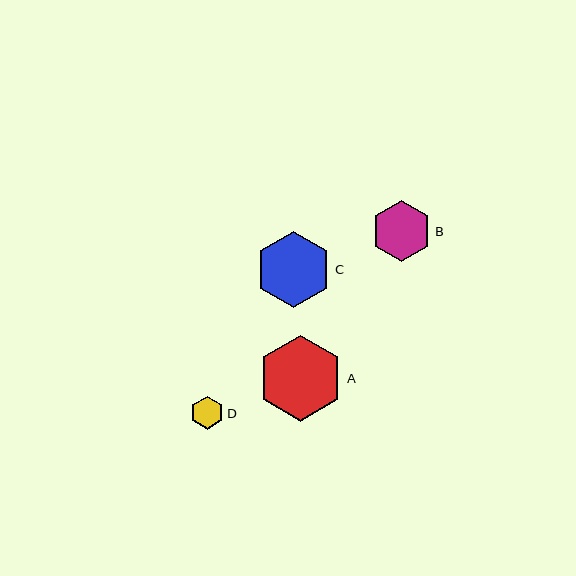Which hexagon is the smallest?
Hexagon D is the smallest with a size of approximately 33 pixels.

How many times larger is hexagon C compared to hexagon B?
Hexagon C is approximately 1.3 times the size of hexagon B.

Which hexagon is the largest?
Hexagon A is the largest with a size of approximately 86 pixels.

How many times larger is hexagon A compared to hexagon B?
Hexagon A is approximately 1.4 times the size of hexagon B.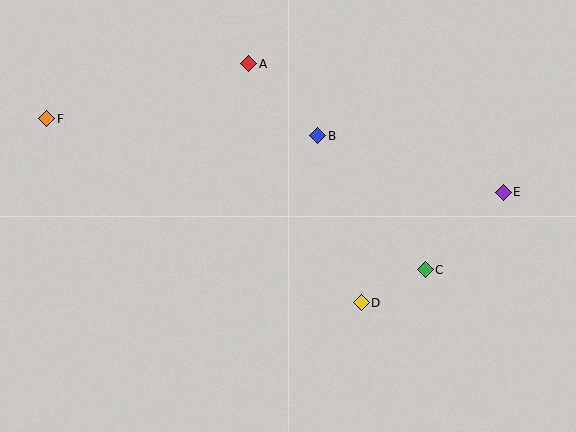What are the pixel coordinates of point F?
Point F is at (47, 119).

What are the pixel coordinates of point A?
Point A is at (249, 64).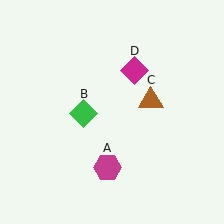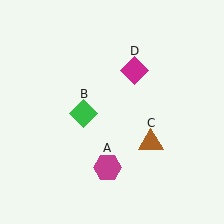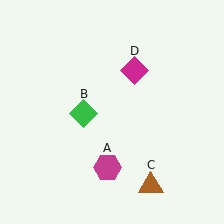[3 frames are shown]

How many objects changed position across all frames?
1 object changed position: brown triangle (object C).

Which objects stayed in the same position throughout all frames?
Magenta hexagon (object A) and green diamond (object B) and magenta diamond (object D) remained stationary.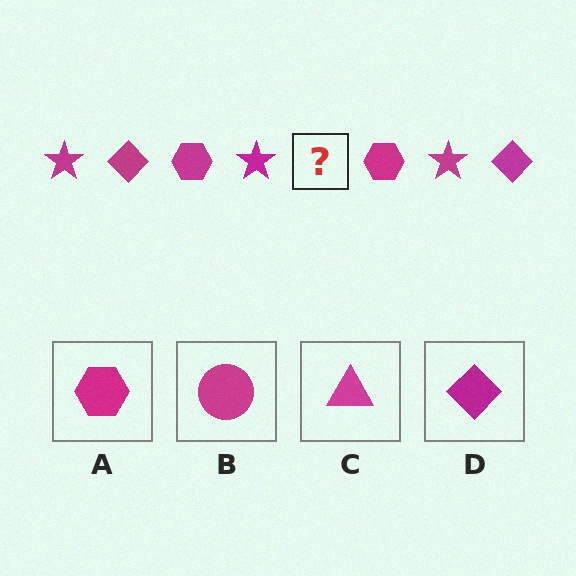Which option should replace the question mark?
Option D.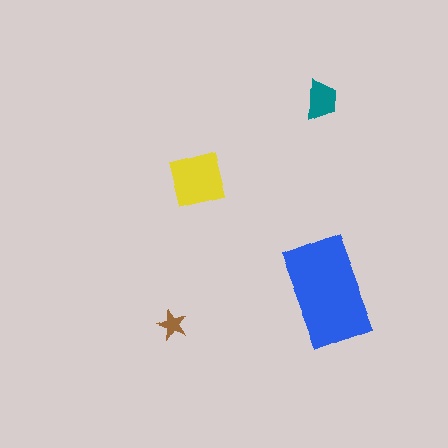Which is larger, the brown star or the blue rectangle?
The blue rectangle.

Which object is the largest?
The blue rectangle.